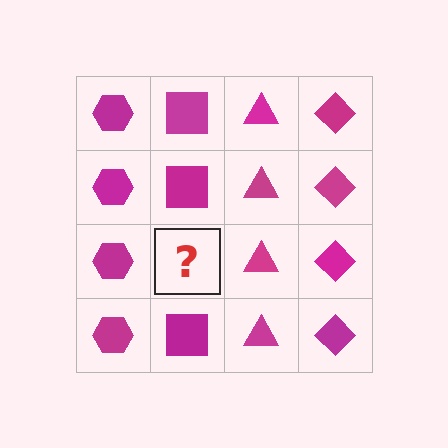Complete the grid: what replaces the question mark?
The question mark should be replaced with a magenta square.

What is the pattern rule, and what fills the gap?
The rule is that each column has a consistent shape. The gap should be filled with a magenta square.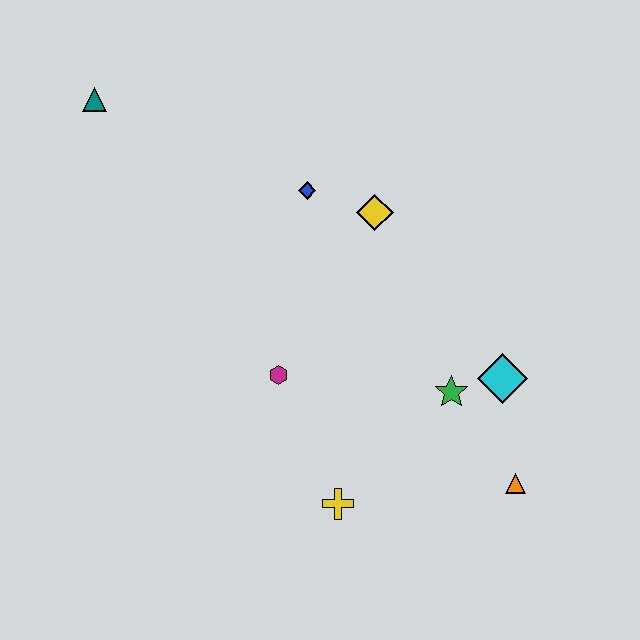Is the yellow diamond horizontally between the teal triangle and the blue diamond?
No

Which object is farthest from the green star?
The teal triangle is farthest from the green star.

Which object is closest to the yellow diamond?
The blue diamond is closest to the yellow diamond.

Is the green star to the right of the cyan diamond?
No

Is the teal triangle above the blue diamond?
Yes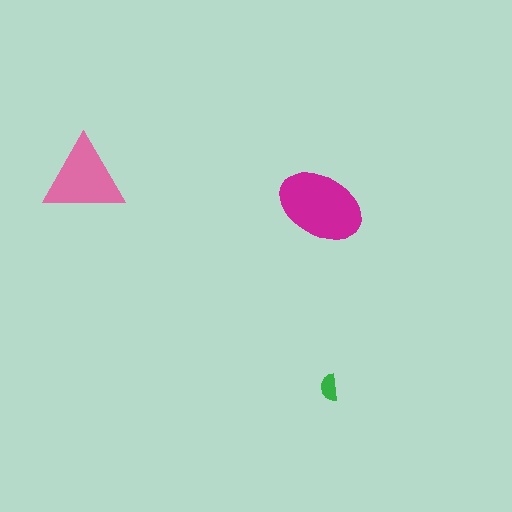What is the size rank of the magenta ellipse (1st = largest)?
1st.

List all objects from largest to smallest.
The magenta ellipse, the pink triangle, the green semicircle.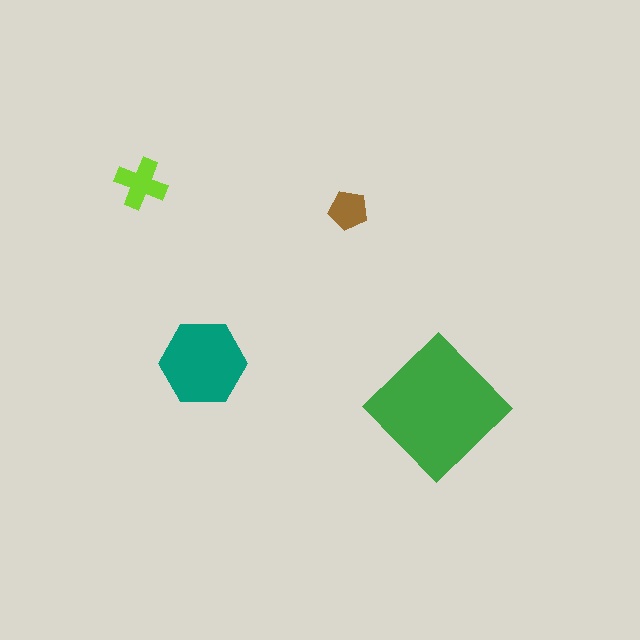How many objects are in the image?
There are 4 objects in the image.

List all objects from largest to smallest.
The green diamond, the teal hexagon, the lime cross, the brown pentagon.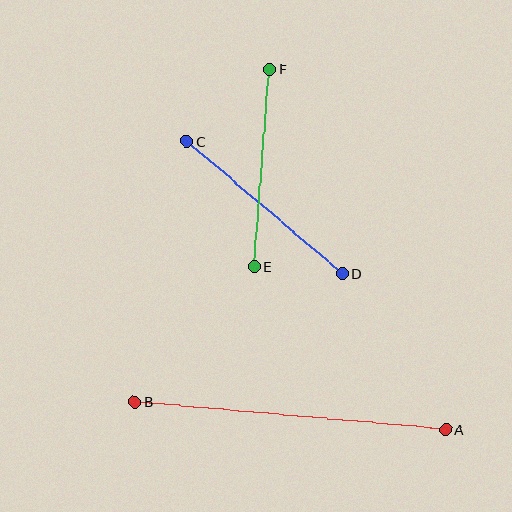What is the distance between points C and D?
The distance is approximately 203 pixels.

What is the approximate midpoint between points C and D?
The midpoint is at approximately (264, 207) pixels.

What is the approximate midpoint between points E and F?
The midpoint is at approximately (262, 168) pixels.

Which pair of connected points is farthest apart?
Points A and B are farthest apart.